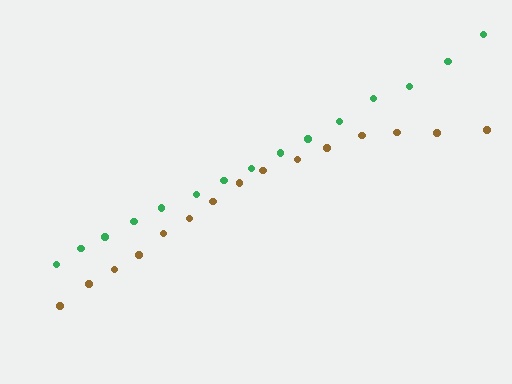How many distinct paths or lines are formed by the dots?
There are 2 distinct paths.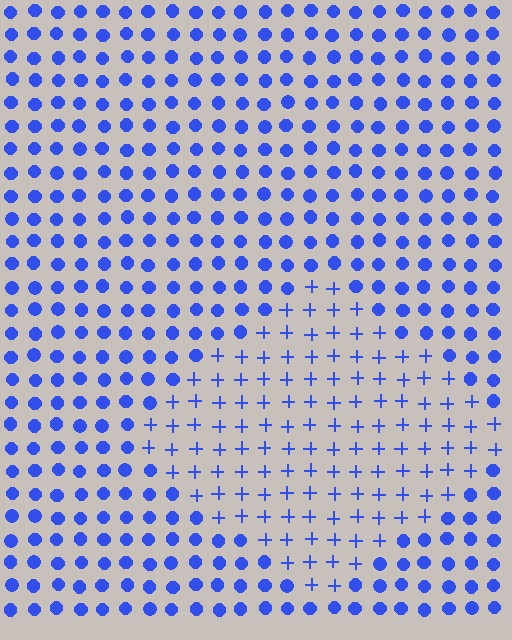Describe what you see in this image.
The image is filled with small blue elements arranged in a uniform grid. A diamond-shaped region contains plus signs, while the surrounding area contains circles. The boundary is defined purely by the change in element shape.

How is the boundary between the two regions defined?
The boundary is defined by a change in element shape: plus signs inside vs. circles outside. All elements share the same color and spacing.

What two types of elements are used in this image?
The image uses plus signs inside the diamond region and circles outside it.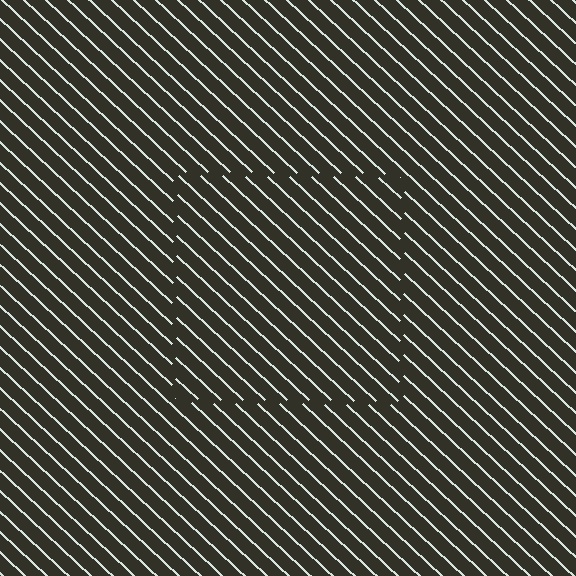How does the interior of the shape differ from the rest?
The interior of the shape contains the same grating, shifted by half a period — the contour is defined by the phase discontinuity where line-ends from the inner and outer gratings abut.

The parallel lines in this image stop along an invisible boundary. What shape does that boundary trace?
An illusory square. The interior of the shape contains the same grating, shifted by half a period — the contour is defined by the phase discontinuity where line-ends from the inner and outer gratings abut.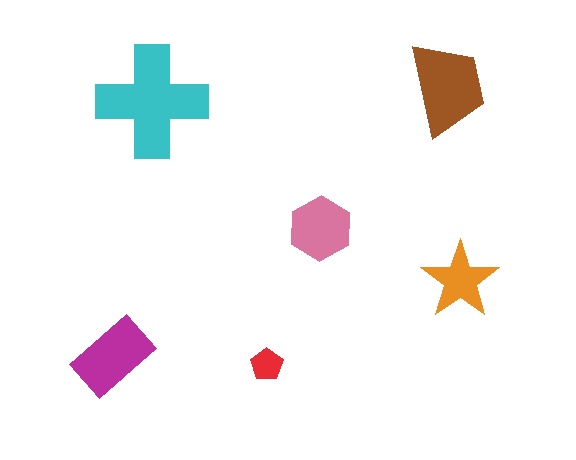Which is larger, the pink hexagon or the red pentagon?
The pink hexagon.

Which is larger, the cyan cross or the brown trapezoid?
The cyan cross.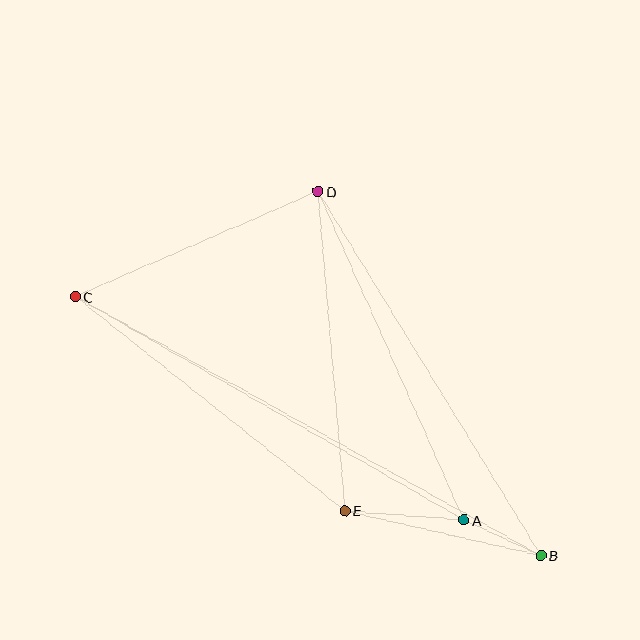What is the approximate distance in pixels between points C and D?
The distance between C and D is approximately 265 pixels.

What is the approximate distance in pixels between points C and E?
The distance between C and E is approximately 344 pixels.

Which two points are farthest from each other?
Points B and C are farthest from each other.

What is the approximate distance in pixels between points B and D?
The distance between B and D is approximately 427 pixels.